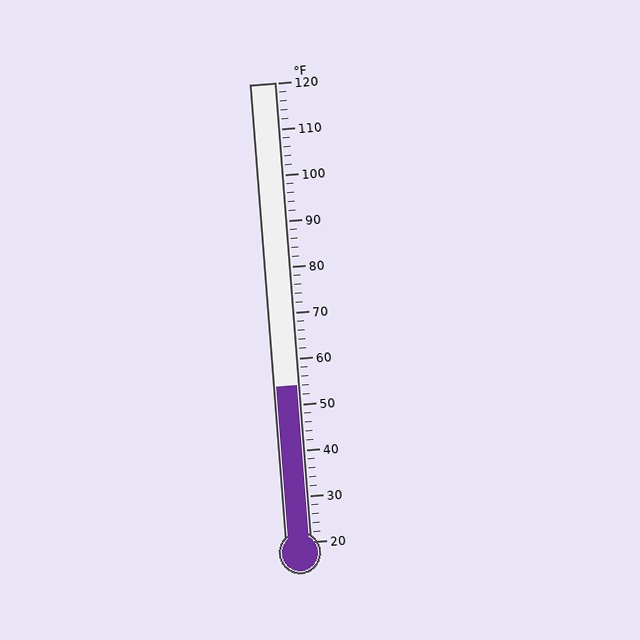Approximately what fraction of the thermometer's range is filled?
The thermometer is filled to approximately 35% of its range.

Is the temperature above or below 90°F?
The temperature is below 90°F.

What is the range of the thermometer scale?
The thermometer scale ranges from 20°F to 120°F.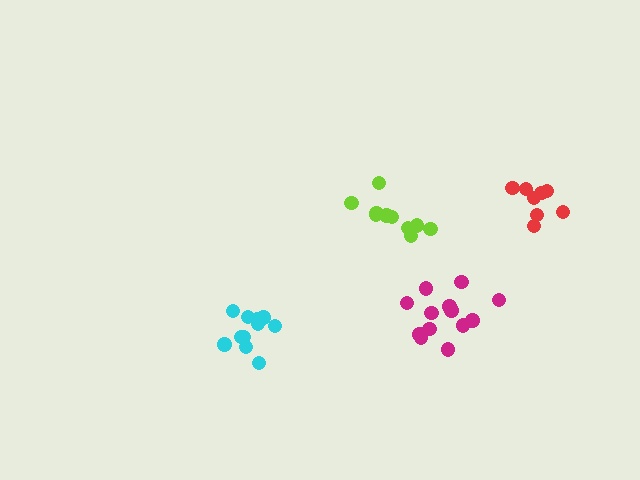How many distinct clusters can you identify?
There are 4 distinct clusters.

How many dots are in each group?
Group 1: 8 dots, Group 2: 10 dots, Group 3: 11 dots, Group 4: 13 dots (42 total).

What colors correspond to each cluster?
The clusters are colored: red, lime, cyan, magenta.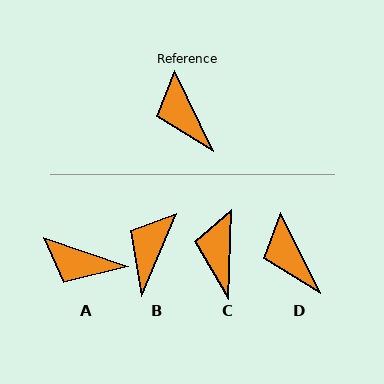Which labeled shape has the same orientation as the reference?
D.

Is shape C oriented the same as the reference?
No, it is off by about 28 degrees.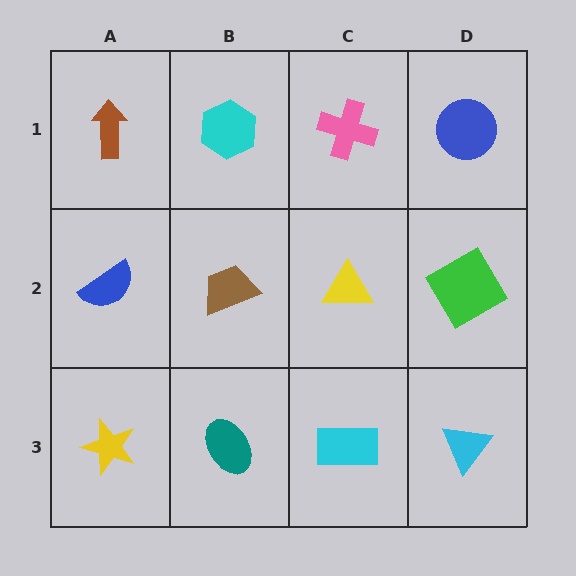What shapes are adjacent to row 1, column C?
A yellow triangle (row 2, column C), a cyan hexagon (row 1, column B), a blue circle (row 1, column D).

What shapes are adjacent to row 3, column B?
A brown trapezoid (row 2, column B), a yellow star (row 3, column A), a cyan rectangle (row 3, column C).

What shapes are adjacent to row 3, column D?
A green diamond (row 2, column D), a cyan rectangle (row 3, column C).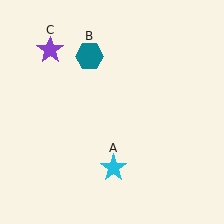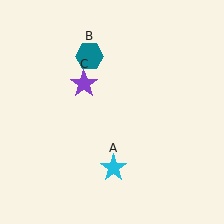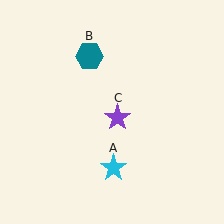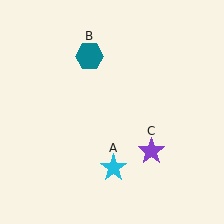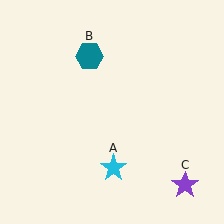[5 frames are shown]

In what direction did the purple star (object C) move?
The purple star (object C) moved down and to the right.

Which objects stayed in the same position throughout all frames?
Cyan star (object A) and teal hexagon (object B) remained stationary.